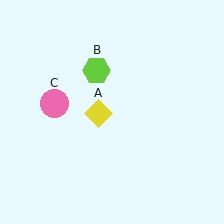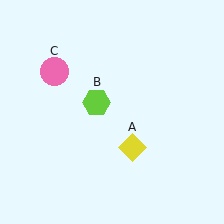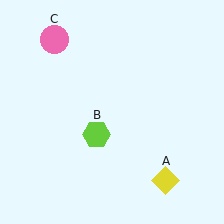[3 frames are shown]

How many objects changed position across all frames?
3 objects changed position: yellow diamond (object A), lime hexagon (object B), pink circle (object C).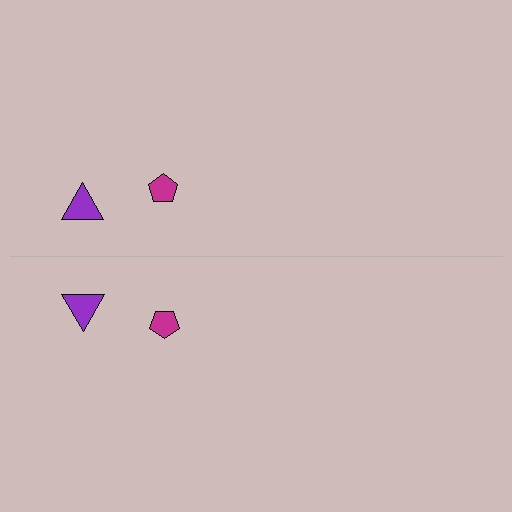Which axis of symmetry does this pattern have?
The pattern has a horizontal axis of symmetry running through the center of the image.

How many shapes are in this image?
There are 4 shapes in this image.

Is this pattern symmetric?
Yes, this pattern has bilateral (reflection) symmetry.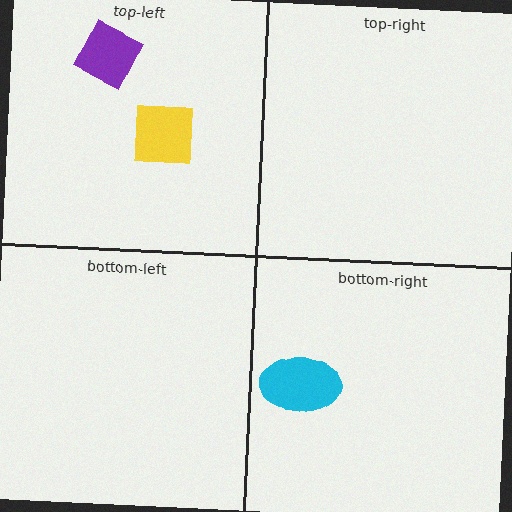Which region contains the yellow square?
The top-left region.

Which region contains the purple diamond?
The top-left region.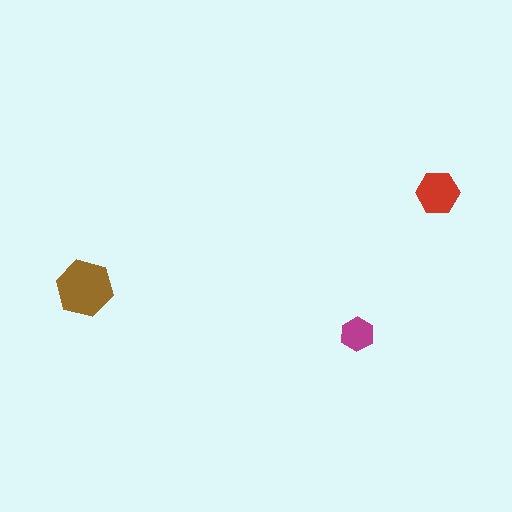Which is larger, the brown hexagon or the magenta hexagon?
The brown one.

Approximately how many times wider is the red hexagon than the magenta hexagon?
About 1.5 times wider.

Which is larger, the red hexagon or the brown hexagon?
The brown one.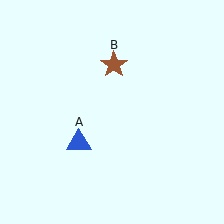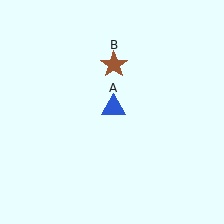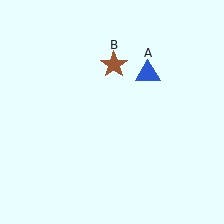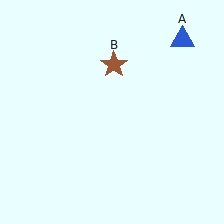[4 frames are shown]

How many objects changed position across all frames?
1 object changed position: blue triangle (object A).